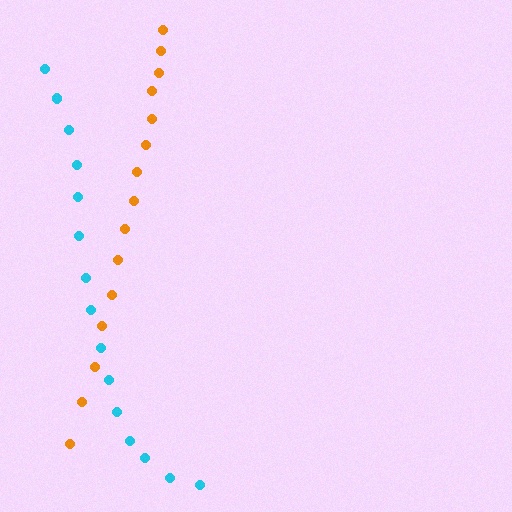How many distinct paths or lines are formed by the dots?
There are 2 distinct paths.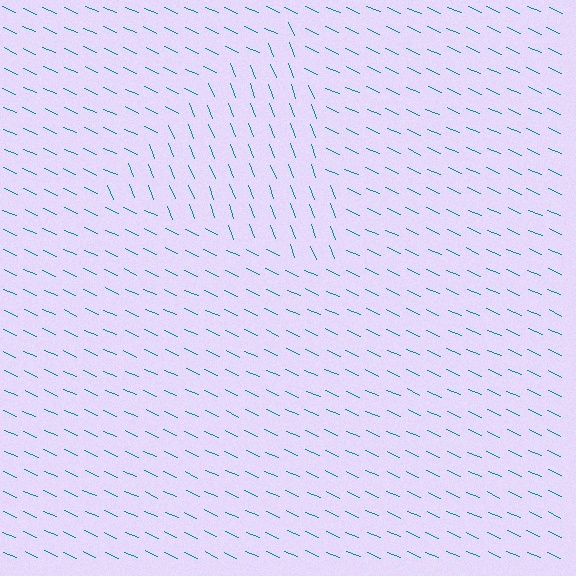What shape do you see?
I see a triangle.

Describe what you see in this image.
The image is filled with small teal line segments. A triangle region in the image has lines oriented differently from the surrounding lines, creating a visible texture boundary.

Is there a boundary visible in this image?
Yes, there is a texture boundary formed by a change in line orientation.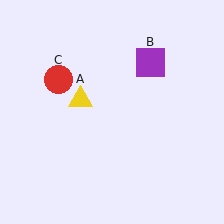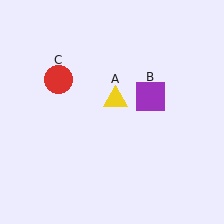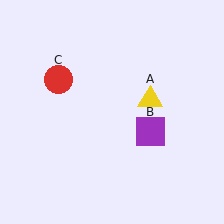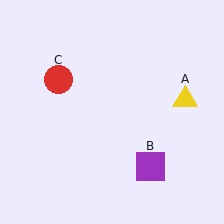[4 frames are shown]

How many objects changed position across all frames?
2 objects changed position: yellow triangle (object A), purple square (object B).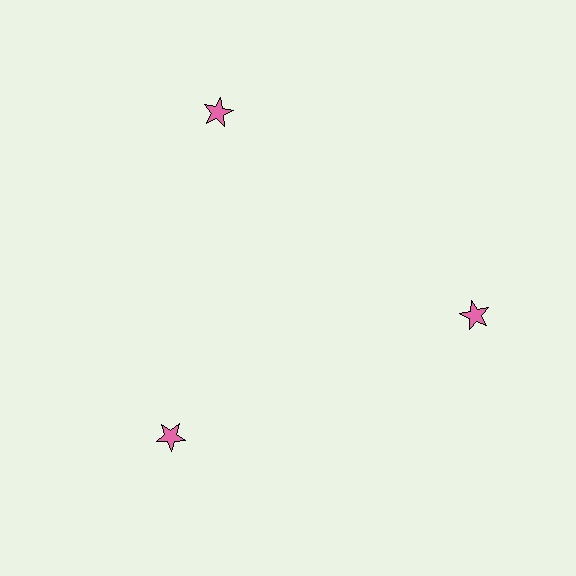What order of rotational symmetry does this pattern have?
This pattern has 3-fold rotational symmetry.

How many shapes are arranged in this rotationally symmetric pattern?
There are 3 shapes, arranged in 3 groups of 1.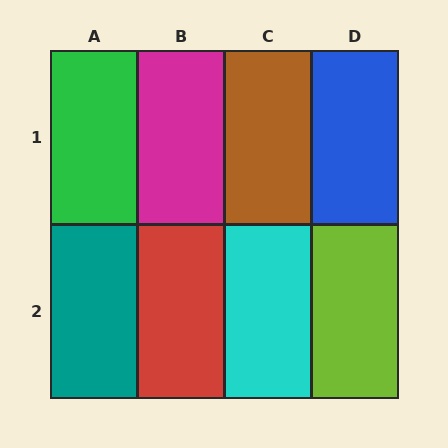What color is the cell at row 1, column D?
Blue.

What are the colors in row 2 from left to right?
Teal, red, cyan, lime.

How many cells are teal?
1 cell is teal.